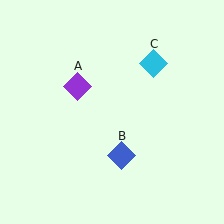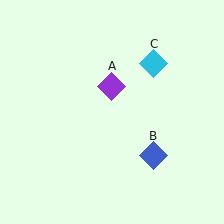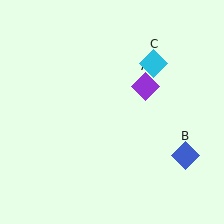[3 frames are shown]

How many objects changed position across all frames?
2 objects changed position: purple diamond (object A), blue diamond (object B).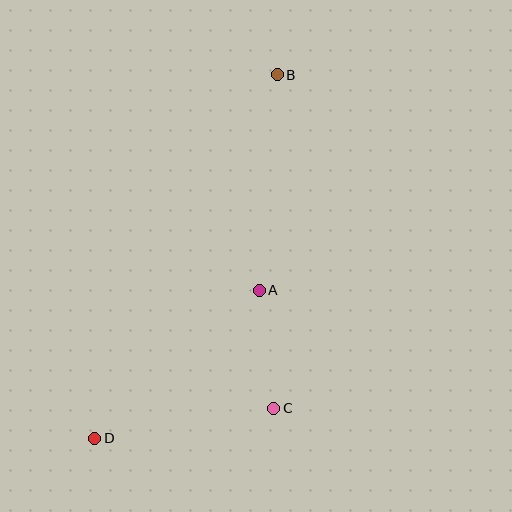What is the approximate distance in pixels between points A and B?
The distance between A and B is approximately 216 pixels.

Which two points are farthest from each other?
Points B and D are farthest from each other.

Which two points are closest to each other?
Points A and C are closest to each other.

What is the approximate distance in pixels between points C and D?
The distance between C and D is approximately 181 pixels.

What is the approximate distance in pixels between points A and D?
The distance between A and D is approximately 221 pixels.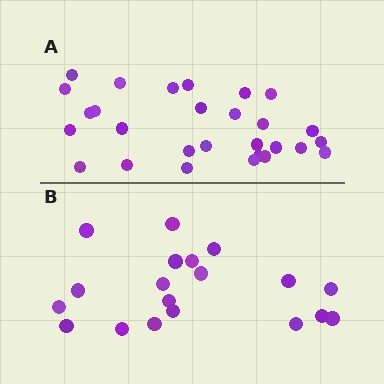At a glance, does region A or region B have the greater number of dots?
Region A (the top region) has more dots.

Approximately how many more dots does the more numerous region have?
Region A has roughly 8 or so more dots than region B.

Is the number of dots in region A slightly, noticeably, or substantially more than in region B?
Region A has substantially more. The ratio is roughly 1.5 to 1.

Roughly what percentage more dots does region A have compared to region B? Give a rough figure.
About 45% more.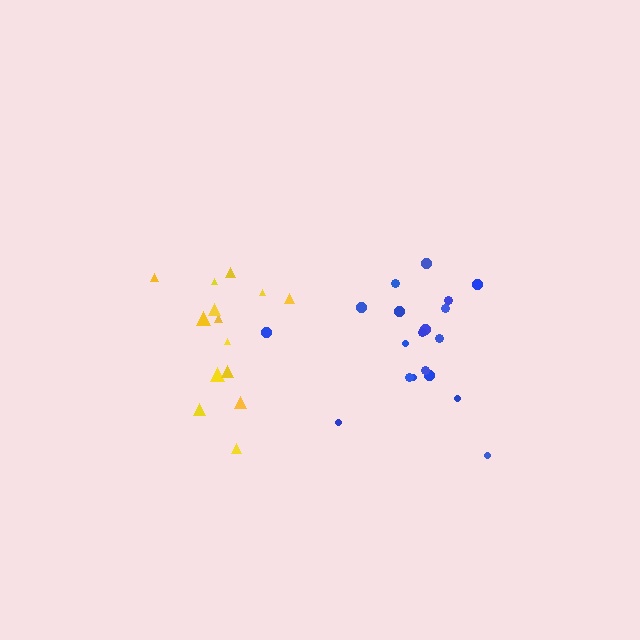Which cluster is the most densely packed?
Blue.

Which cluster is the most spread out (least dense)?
Yellow.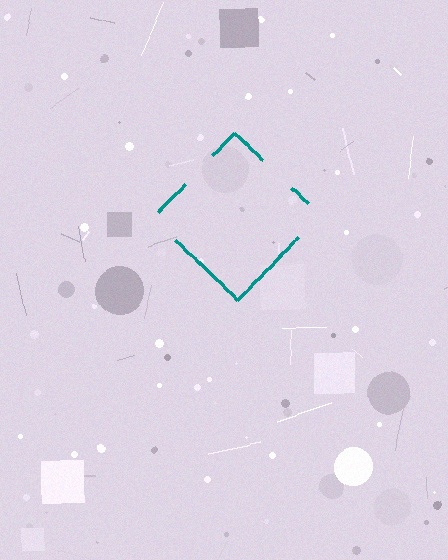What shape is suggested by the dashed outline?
The dashed outline suggests a diamond.